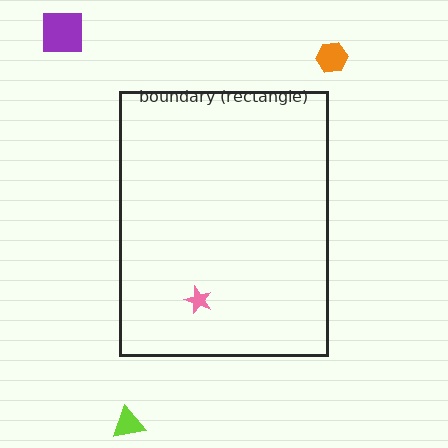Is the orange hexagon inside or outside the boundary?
Outside.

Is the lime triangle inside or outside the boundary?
Outside.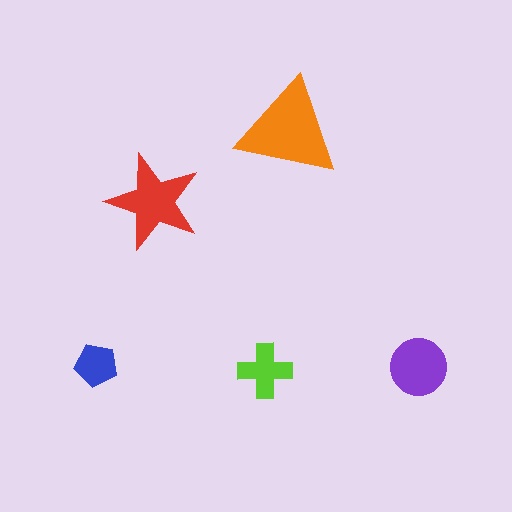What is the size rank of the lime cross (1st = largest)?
4th.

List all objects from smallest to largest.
The blue pentagon, the lime cross, the purple circle, the red star, the orange triangle.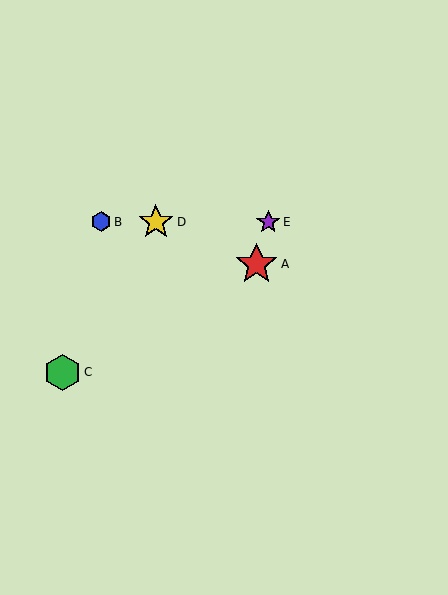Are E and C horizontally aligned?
No, E is at y≈222 and C is at y≈372.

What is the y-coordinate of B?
Object B is at y≈222.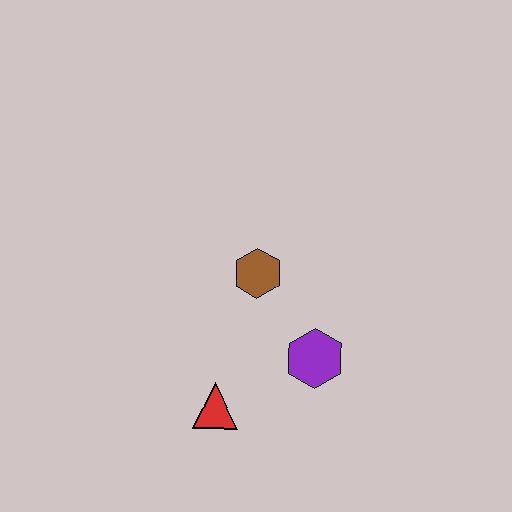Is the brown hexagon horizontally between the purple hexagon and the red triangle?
Yes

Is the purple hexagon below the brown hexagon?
Yes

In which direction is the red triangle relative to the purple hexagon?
The red triangle is to the left of the purple hexagon.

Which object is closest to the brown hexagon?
The purple hexagon is closest to the brown hexagon.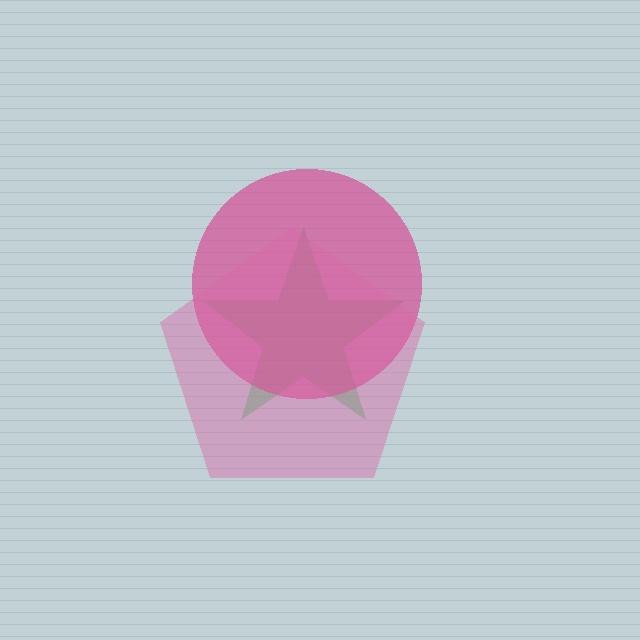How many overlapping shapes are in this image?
There are 3 overlapping shapes in the image.